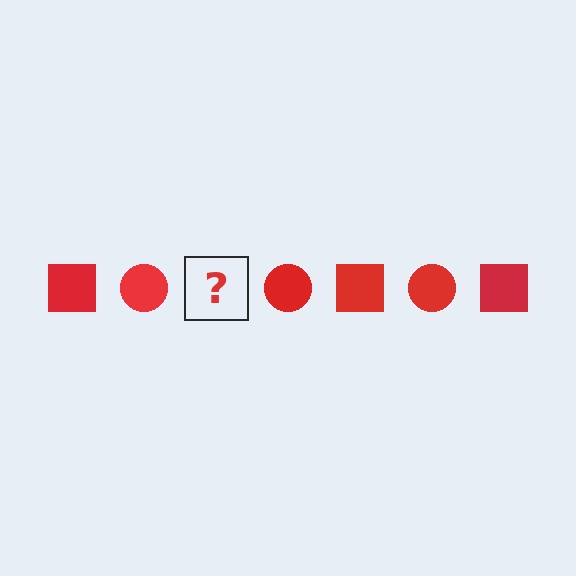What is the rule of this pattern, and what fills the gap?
The rule is that the pattern cycles through square, circle shapes in red. The gap should be filled with a red square.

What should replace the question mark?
The question mark should be replaced with a red square.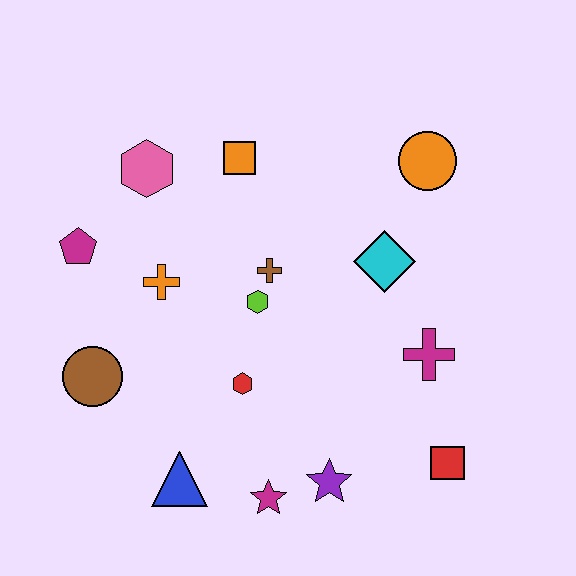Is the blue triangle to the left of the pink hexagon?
No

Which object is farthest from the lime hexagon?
The red square is farthest from the lime hexagon.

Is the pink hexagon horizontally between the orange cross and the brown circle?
Yes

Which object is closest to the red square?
The magenta cross is closest to the red square.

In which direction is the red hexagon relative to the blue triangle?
The red hexagon is above the blue triangle.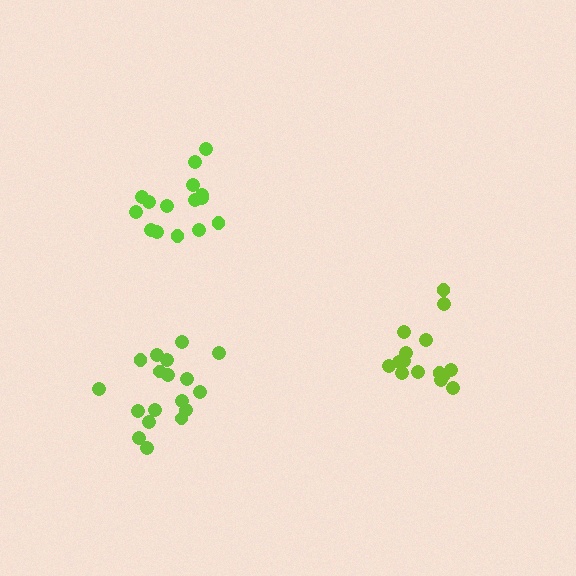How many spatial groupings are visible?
There are 3 spatial groupings.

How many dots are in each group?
Group 1: 15 dots, Group 2: 15 dots, Group 3: 18 dots (48 total).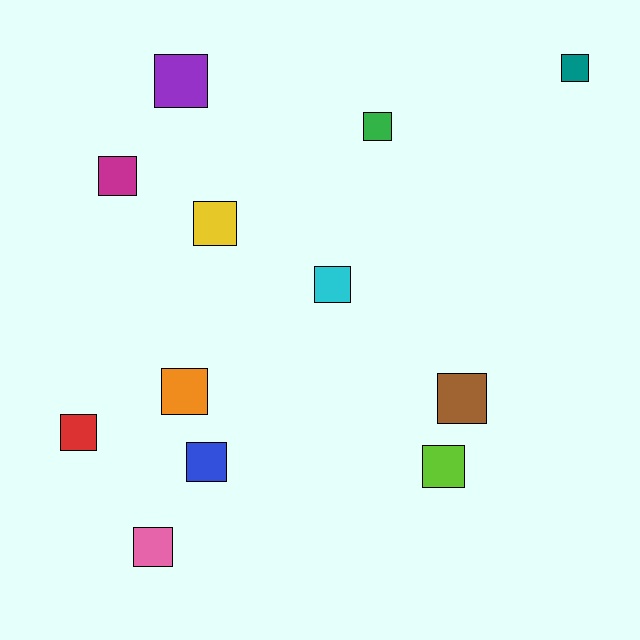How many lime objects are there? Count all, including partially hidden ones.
There is 1 lime object.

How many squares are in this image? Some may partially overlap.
There are 12 squares.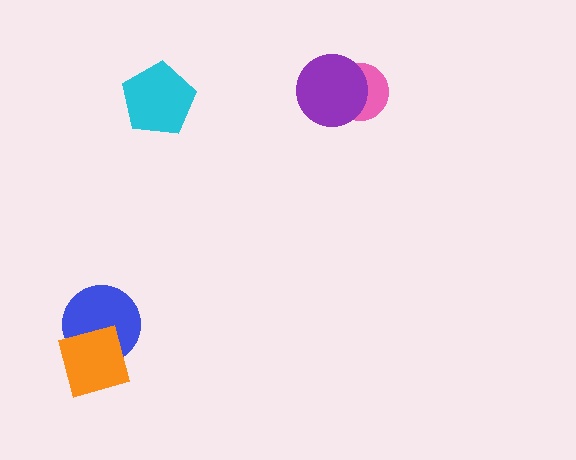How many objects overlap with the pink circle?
1 object overlaps with the pink circle.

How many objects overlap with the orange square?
1 object overlaps with the orange square.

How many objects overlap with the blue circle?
1 object overlaps with the blue circle.